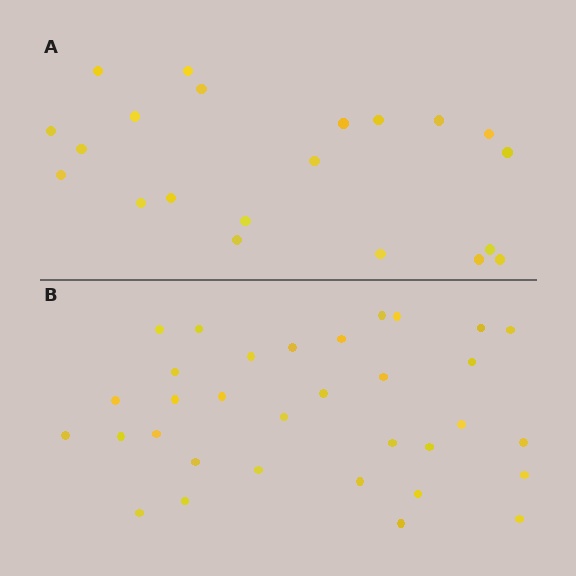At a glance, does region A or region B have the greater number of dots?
Region B (the bottom region) has more dots.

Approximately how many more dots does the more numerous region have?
Region B has roughly 12 or so more dots than region A.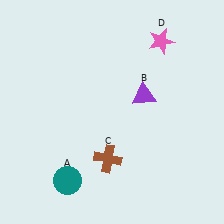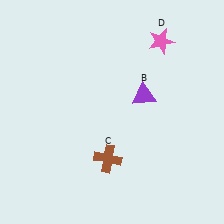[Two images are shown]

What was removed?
The teal circle (A) was removed in Image 2.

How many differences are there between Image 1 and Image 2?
There is 1 difference between the two images.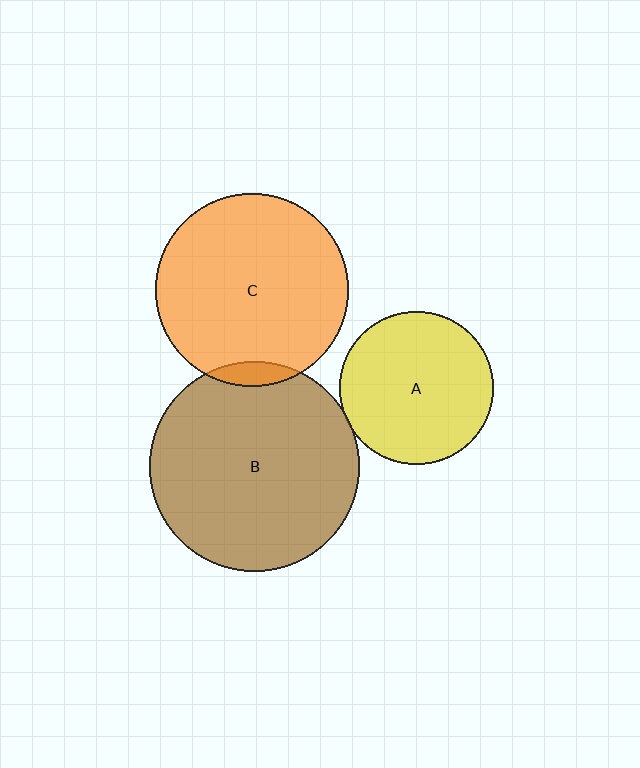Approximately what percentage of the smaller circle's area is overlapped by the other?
Approximately 5%.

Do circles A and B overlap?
Yes.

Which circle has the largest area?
Circle B (brown).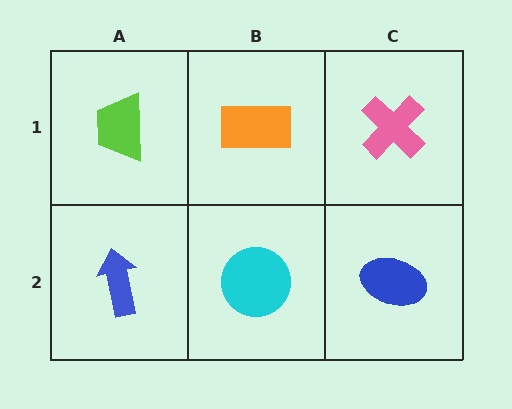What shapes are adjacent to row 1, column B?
A cyan circle (row 2, column B), a lime trapezoid (row 1, column A), a pink cross (row 1, column C).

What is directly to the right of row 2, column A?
A cyan circle.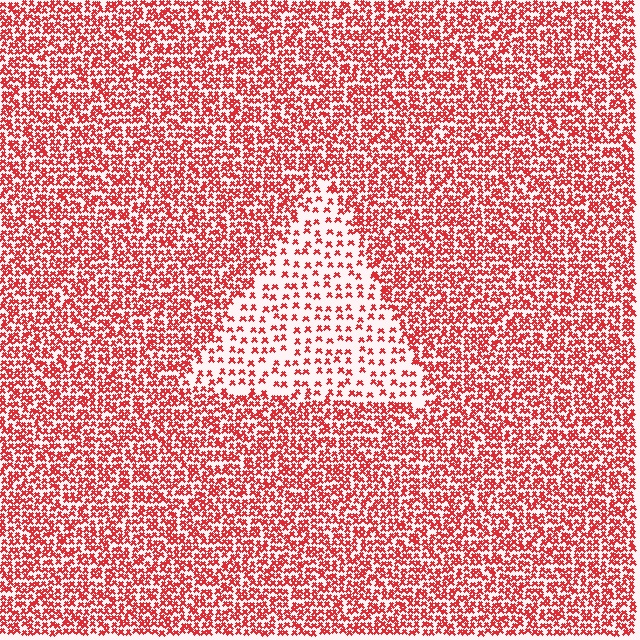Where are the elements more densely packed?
The elements are more densely packed outside the triangle boundary.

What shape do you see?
I see a triangle.